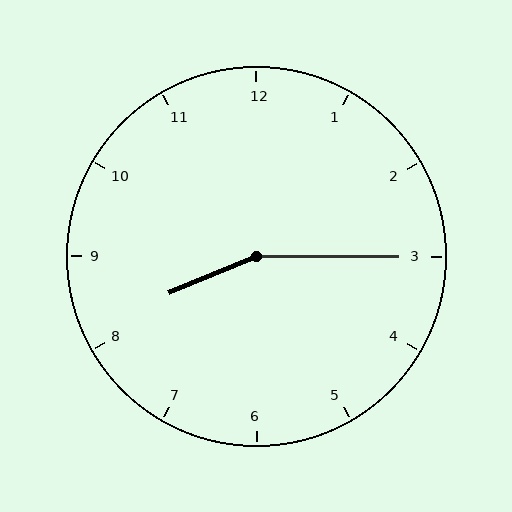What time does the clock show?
8:15.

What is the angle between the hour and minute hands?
Approximately 158 degrees.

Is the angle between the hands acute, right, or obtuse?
It is obtuse.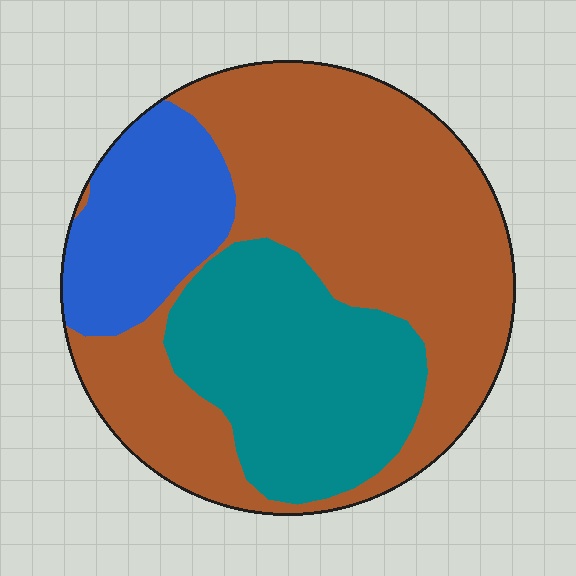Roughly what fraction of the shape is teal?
Teal covers roughly 30% of the shape.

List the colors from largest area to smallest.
From largest to smallest: brown, teal, blue.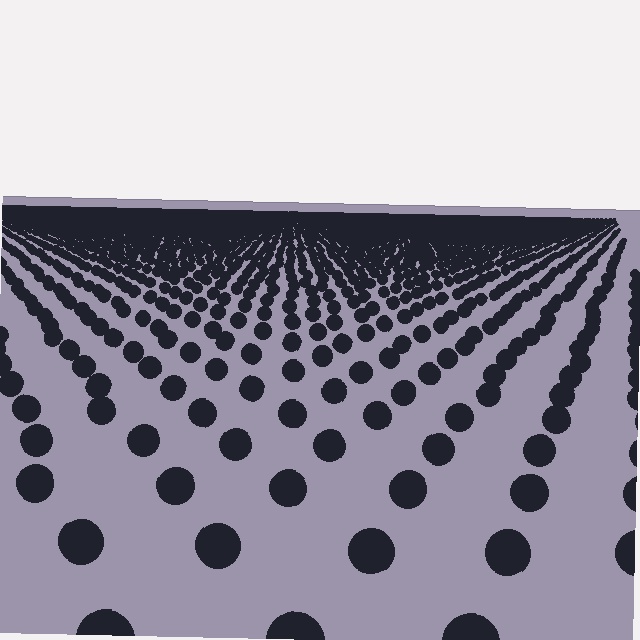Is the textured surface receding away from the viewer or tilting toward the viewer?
The surface is receding away from the viewer. Texture elements get smaller and denser toward the top.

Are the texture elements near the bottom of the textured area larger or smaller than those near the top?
Larger. Near the bottom, elements are closer to the viewer and appear at a bigger on-screen size.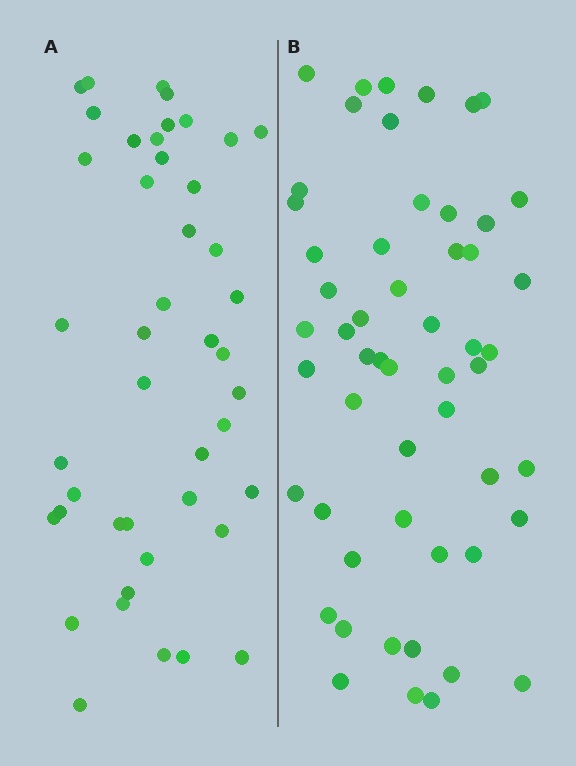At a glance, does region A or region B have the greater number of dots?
Region B (the right region) has more dots.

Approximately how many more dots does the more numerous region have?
Region B has roughly 10 or so more dots than region A.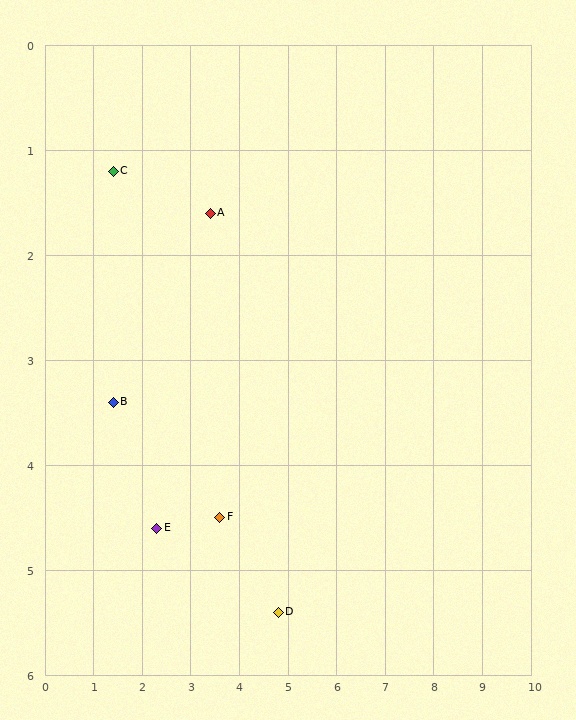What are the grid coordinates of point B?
Point B is at approximately (1.4, 3.4).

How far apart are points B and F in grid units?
Points B and F are about 2.5 grid units apart.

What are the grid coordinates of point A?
Point A is at approximately (3.4, 1.6).